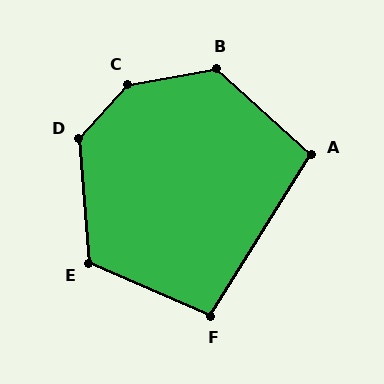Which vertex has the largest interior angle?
C, at approximately 142 degrees.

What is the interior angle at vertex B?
Approximately 128 degrees (obtuse).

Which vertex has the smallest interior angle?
F, at approximately 99 degrees.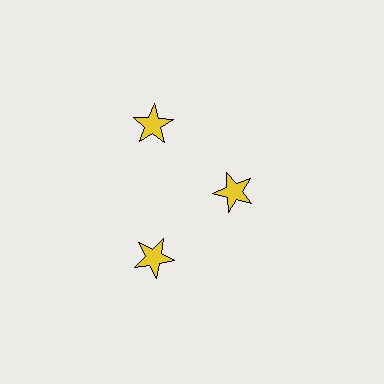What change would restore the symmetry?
The symmetry would be restored by moving it outward, back onto the ring so that all 3 stars sit at equal angles and equal distance from the center.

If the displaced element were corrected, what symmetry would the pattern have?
It would have 3-fold rotational symmetry — the pattern would map onto itself every 120 degrees.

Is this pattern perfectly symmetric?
No. The 3 yellow stars are arranged in a ring, but one element near the 3 o'clock position is pulled inward toward the center, breaking the 3-fold rotational symmetry.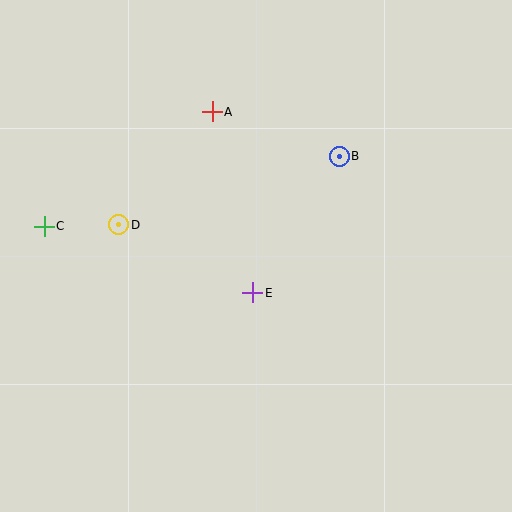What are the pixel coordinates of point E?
Point E is at (253, 293).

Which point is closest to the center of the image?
Point E at (253, 293) is closest to the center.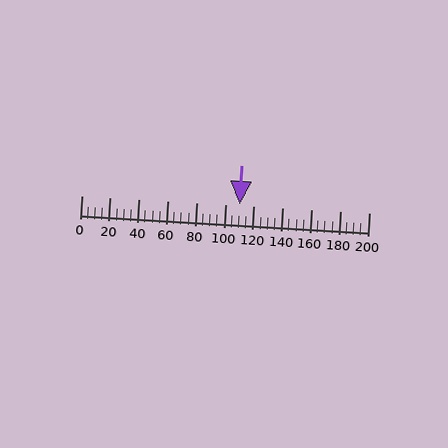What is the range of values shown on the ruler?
The ruler shows values from 0 to 200.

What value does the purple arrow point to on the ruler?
The purple arrow points to approximately 110.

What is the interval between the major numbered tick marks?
The major tick marks are spaced 20 units apart.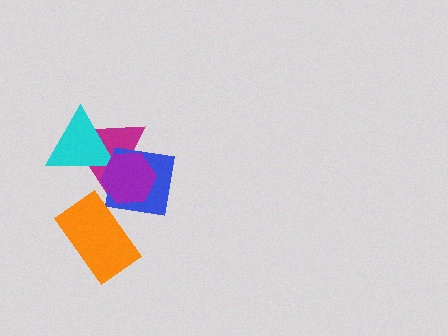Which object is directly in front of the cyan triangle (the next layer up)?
The blue square is directly in front of the cyan triangle.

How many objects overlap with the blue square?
4 objects overlap with the blue square.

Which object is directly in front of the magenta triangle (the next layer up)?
The cyan triangle is directly in front of the magenta triangle.